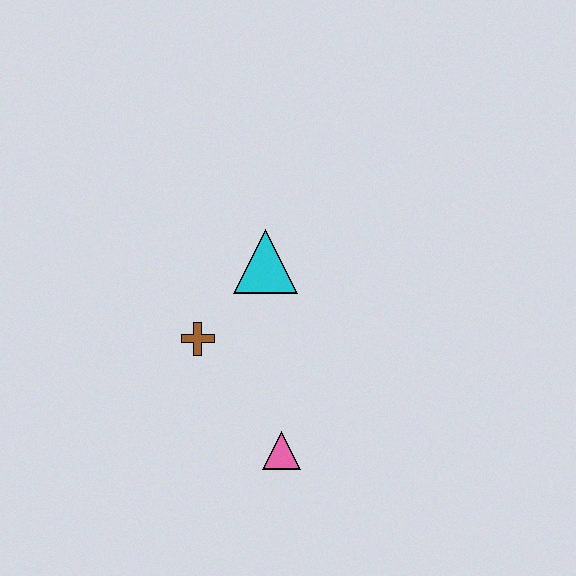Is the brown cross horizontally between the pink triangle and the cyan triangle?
No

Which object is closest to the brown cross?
The cyan triangle is closest to the brown cross.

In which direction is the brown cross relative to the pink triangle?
The brown cross is above the pink triangle.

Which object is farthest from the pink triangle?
The cyan triangle is farthest from the pink triangle.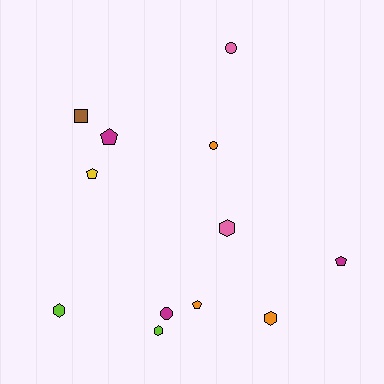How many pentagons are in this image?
There are 4 pentagons.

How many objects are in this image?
There are 12 objects.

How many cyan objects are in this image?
There are no cyan objects.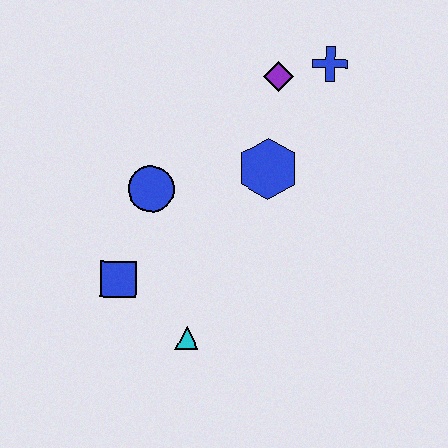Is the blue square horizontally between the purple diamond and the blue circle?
No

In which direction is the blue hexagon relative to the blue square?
The blue hexagon is to the right of the blue square.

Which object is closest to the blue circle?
The blue square is closest to the blue circle.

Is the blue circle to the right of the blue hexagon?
No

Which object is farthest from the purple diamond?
The cyan triangle is farthest from the purple diamond.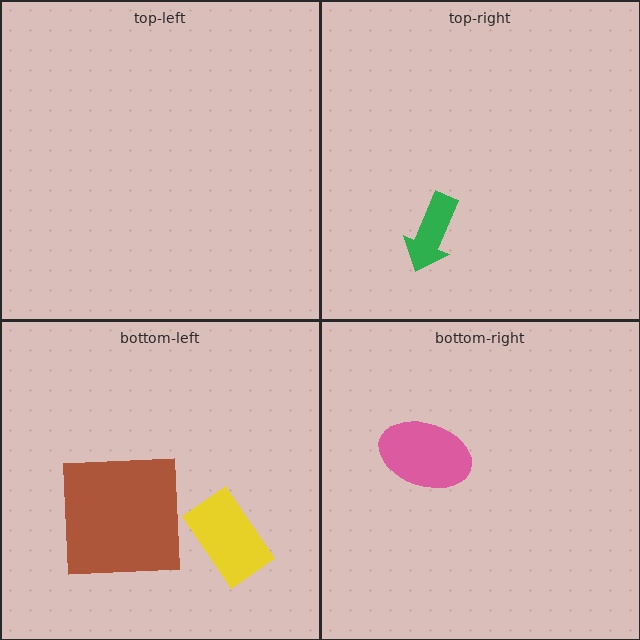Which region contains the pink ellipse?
The bottom-right region.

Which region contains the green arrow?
The top-right region.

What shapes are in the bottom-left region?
The yellow rectangle, the brown square.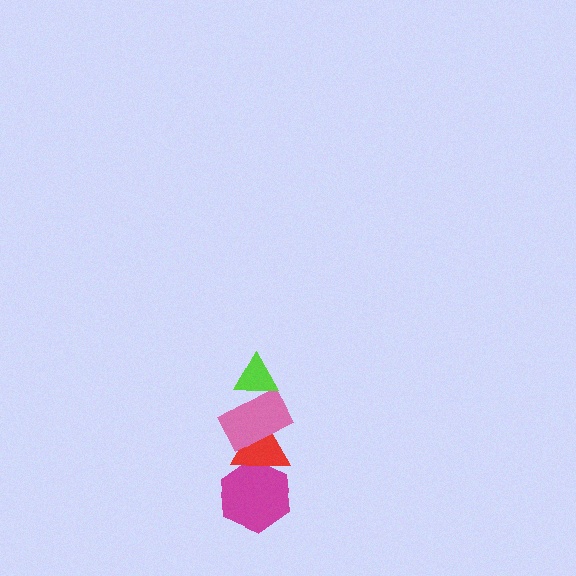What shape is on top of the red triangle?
The pink rectangle is on top of the red triangle.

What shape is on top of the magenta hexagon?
The red triangle is on top of the magenta hexagon.